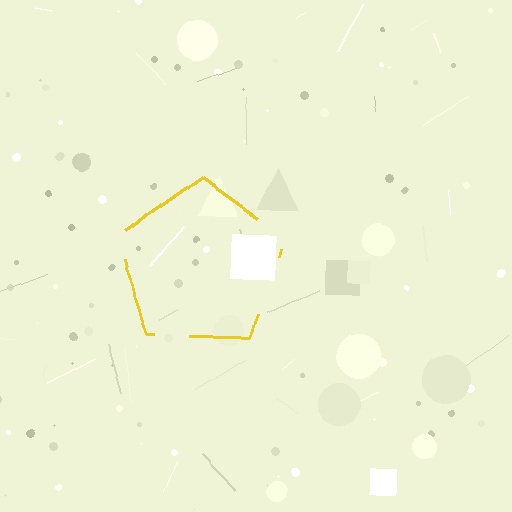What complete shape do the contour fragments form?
The contour fragments form a pentagon.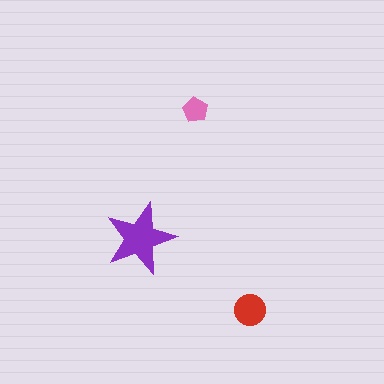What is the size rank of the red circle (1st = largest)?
2nd.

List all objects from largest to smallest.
The purple star, the red circle, the pink pentagon.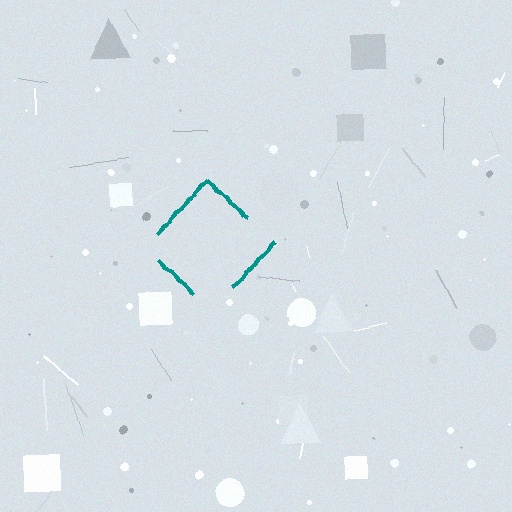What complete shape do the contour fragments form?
The contour fragments form a diamond.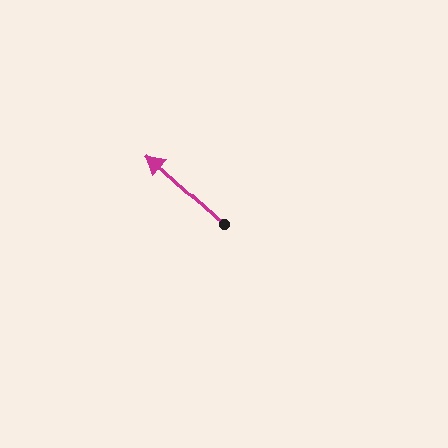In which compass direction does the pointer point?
Northwest.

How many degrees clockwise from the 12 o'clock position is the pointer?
Approximately 312 degrees.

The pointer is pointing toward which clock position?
Roughly 10 o'clock.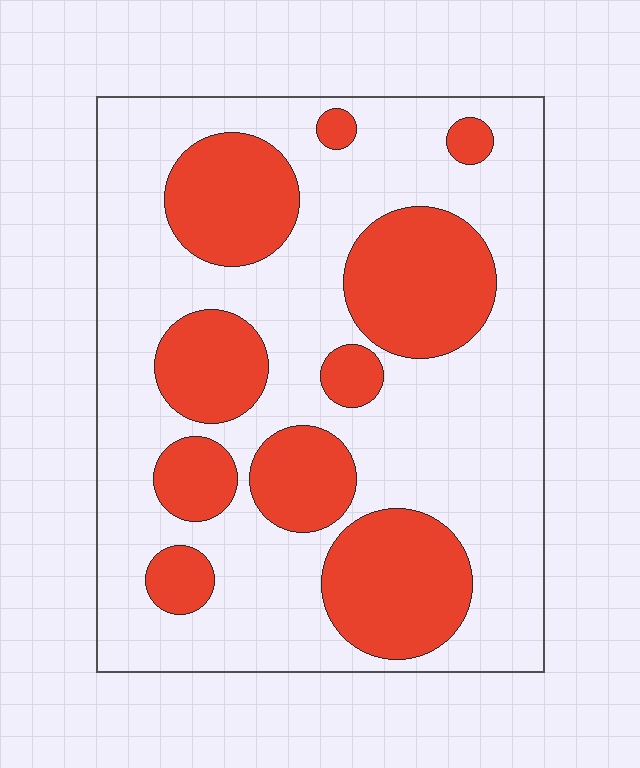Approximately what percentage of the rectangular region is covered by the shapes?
Approximately 35%.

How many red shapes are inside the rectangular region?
10.